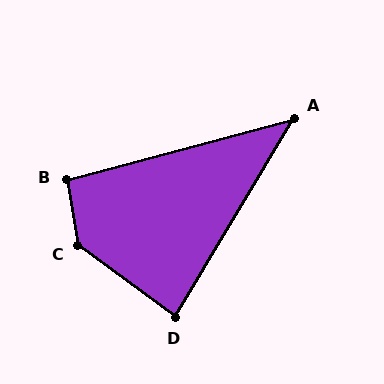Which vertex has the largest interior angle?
C, at approximately 136 degrees.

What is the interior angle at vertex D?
Approximately 85 degrees (acute).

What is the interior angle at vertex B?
Approximately 95 degrees (obtuse).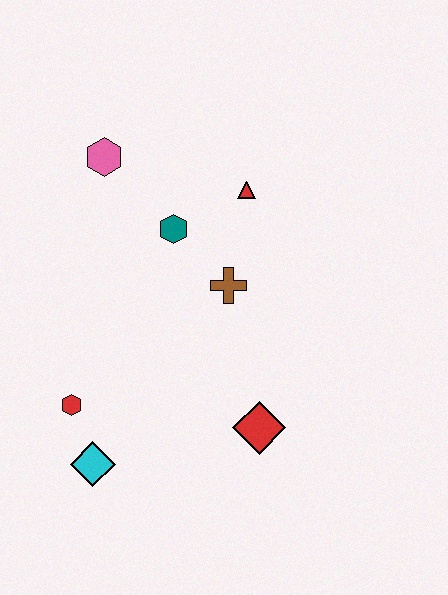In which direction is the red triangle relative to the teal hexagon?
The red triangle is to the right of the teal hexagon.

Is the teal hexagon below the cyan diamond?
No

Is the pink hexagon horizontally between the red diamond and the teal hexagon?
No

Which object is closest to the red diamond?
The brown cross is closest to the red diamond.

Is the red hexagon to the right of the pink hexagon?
No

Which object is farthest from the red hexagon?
The red triangle is farthest from the red hexagon.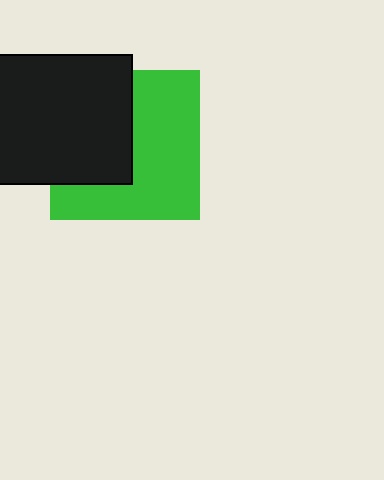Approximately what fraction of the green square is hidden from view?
Roughly 43% of the green square is hidden behind the black rectangle.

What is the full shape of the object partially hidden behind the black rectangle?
The partially hidden object is a green square.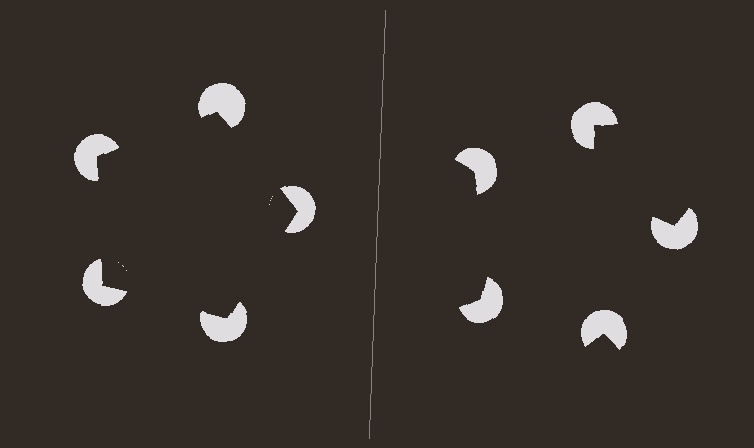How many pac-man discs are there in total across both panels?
10 — 5 on each side.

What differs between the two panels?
The pac-man discs are positioned identically on both sides; only the wedge orientations differ. On the left they align to a pentagon; on the right they are misaligned.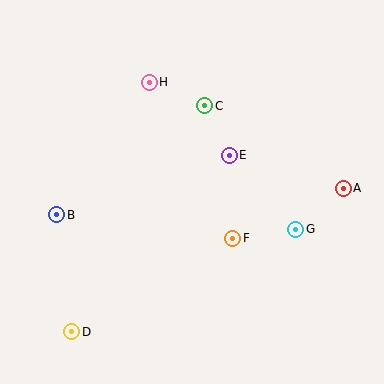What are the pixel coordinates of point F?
Point F is at (233, 238).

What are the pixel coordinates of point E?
Point E is at (229, 155).